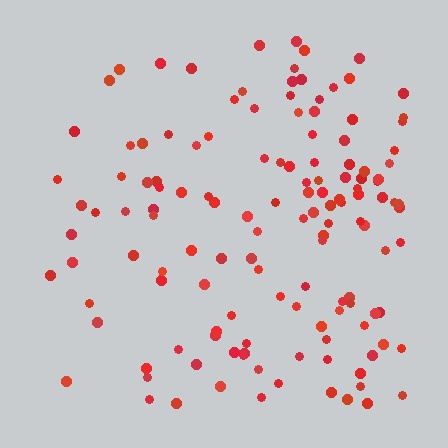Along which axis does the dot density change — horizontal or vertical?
Horizontal.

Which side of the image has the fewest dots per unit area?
The left.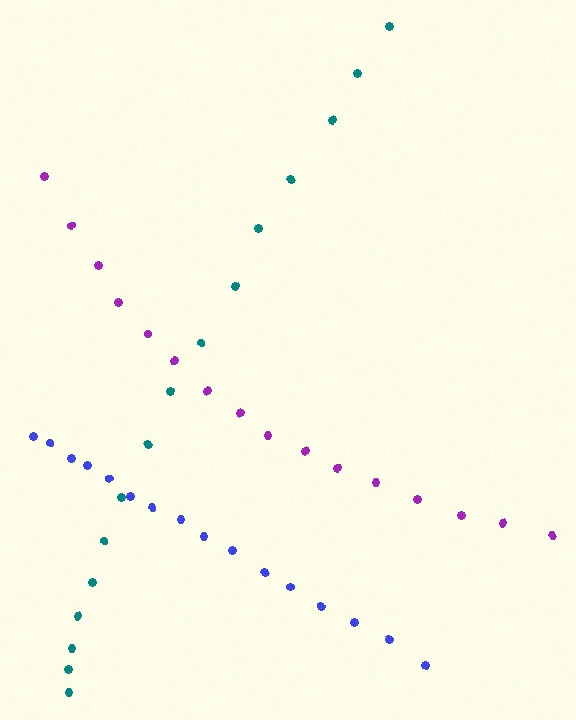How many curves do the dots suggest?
There are 3 distinct paths.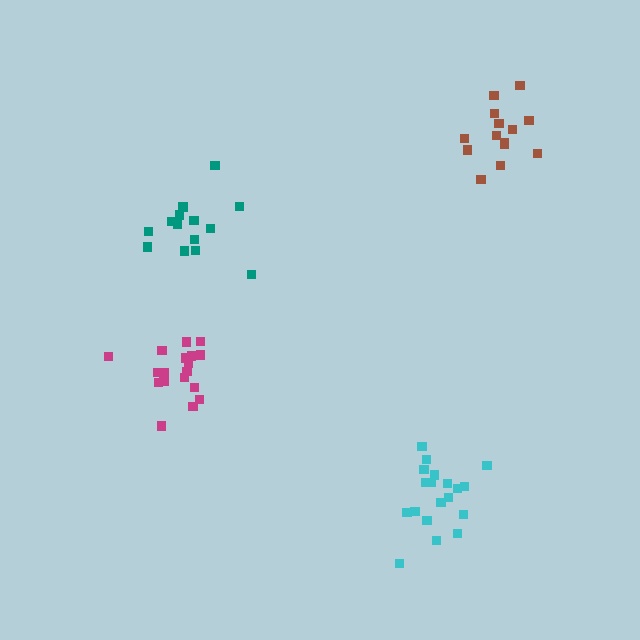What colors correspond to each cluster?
The clusters are colored: cyan, magenta, teal, brown.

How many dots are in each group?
Group 1: 19 dots, Group 2: 18 dots, Group 3: 14 dots, Group 4: 14 dots (65 total).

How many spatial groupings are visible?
There are 4 spatial groupings.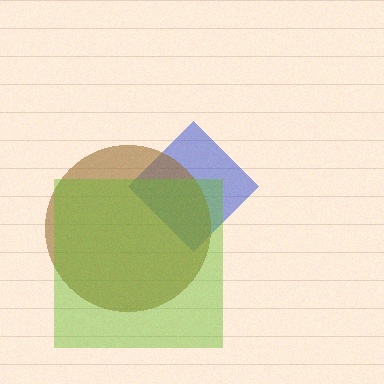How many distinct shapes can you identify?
There are 3 distinct shapes: a blue diamond, a brown circle, a lime square.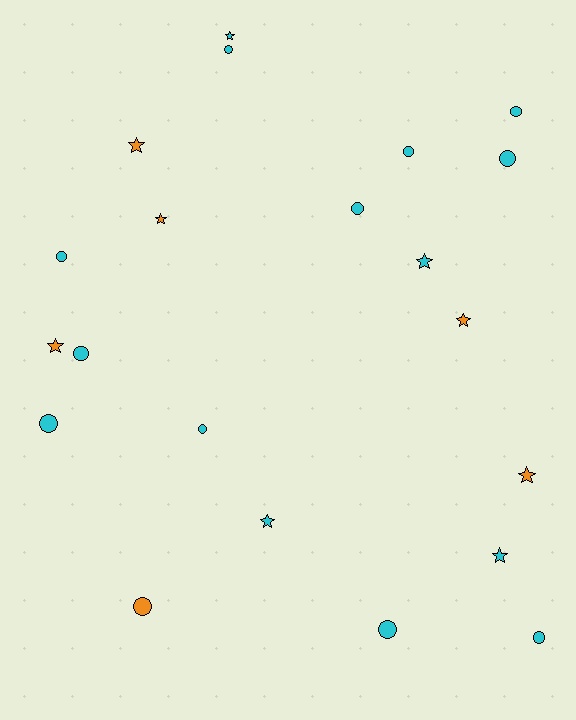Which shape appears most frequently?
Circle, with 12 objects.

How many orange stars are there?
There are 5 orange stars.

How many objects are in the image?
There are 21 objects.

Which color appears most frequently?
Cyan, with 15 objects.